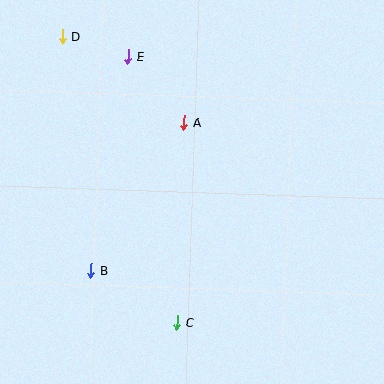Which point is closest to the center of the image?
Point A at (184, 123) is closest to the center.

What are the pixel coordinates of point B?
Point B is at (91, 270).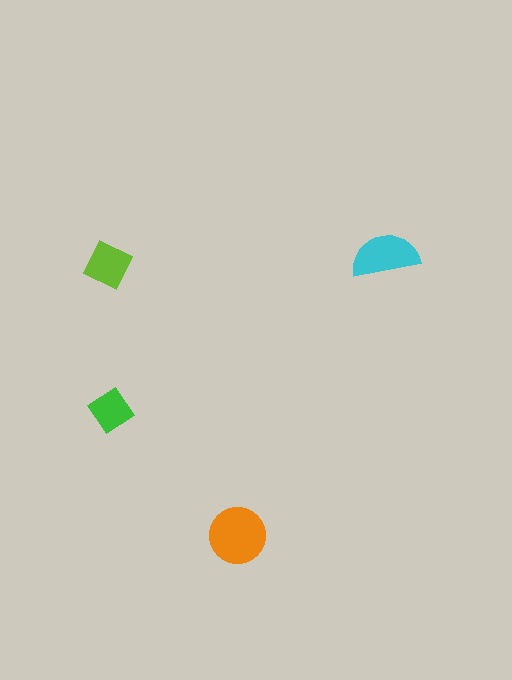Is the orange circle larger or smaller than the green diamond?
Larger.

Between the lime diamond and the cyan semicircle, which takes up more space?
The cyan semicircle.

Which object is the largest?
The orange circle.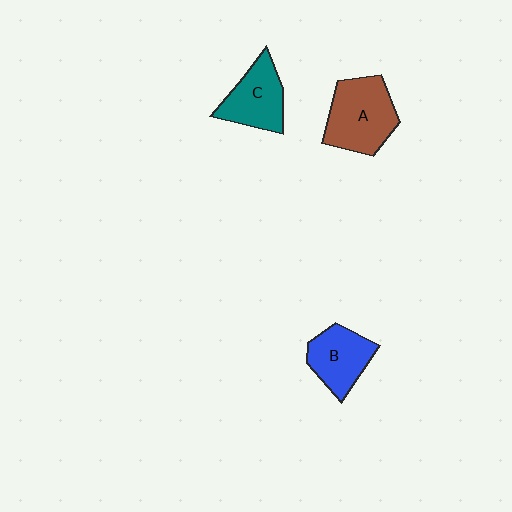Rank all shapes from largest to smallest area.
From largest to smallest: A (brown), C (teal), B (blue).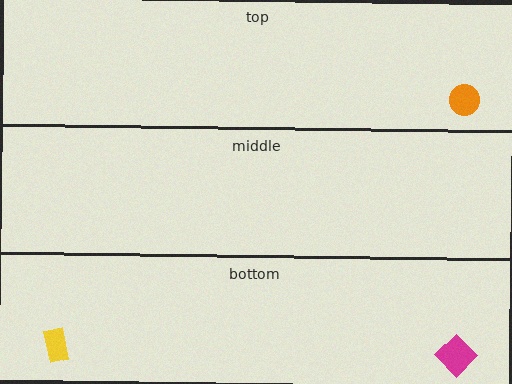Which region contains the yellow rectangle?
The bottom region.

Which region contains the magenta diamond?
The bottom region.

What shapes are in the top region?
The orange circle.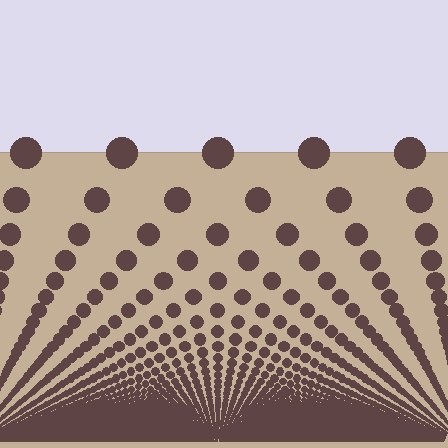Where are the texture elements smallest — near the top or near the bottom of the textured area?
Near the bottom.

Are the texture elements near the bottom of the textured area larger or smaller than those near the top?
Smaller. The gradient is inverted — elements near the bottom are smaller and denser.